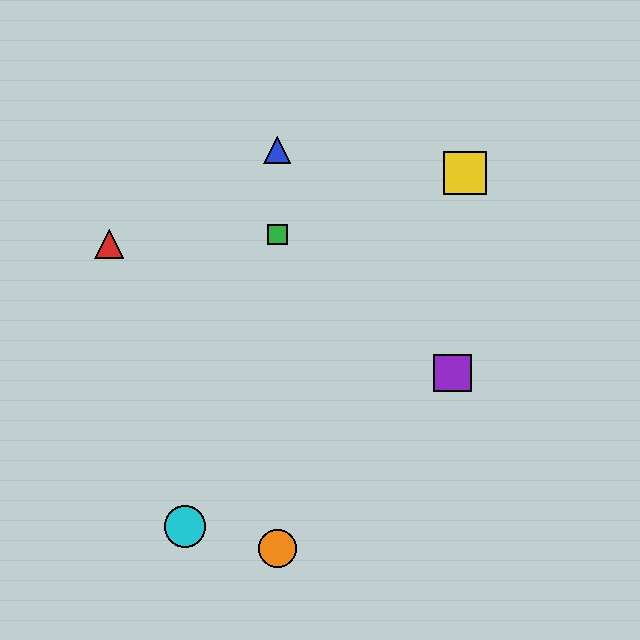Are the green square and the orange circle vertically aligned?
Yes, both are at x≈277.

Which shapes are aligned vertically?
The blue triangle, the green square, the orange circle are aligned vertically.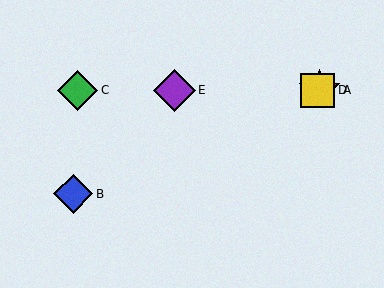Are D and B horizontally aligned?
No, D is at y≈90 and B is at y≈194.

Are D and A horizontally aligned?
Yes, both are at y≈90.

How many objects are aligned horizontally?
4 objects (A, C, D, E) are aligned horizontally.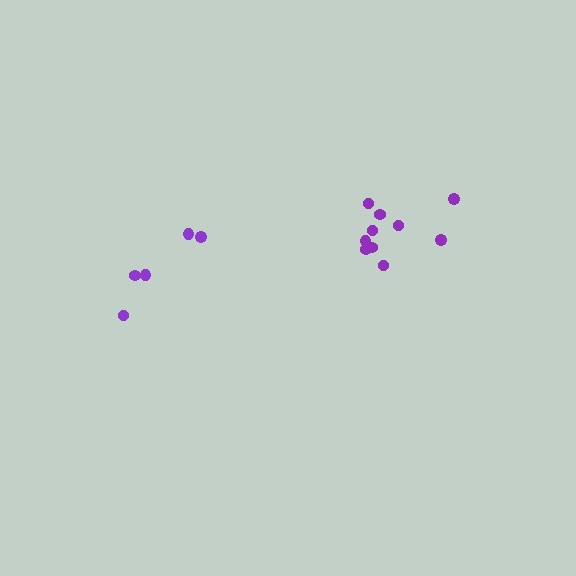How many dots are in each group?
Group 1: 5 dots, Group 2: 10 dots (15 total).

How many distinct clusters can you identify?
There are 2 distinct clusters.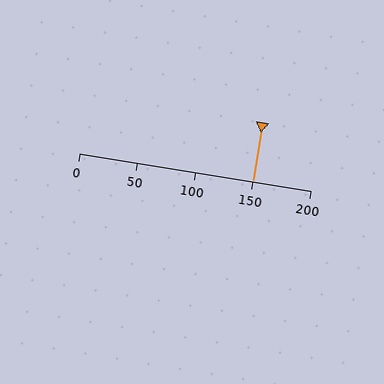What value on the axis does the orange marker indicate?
The marker indicates approximately 150.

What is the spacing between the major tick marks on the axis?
The major ticks are spaced 50 apart.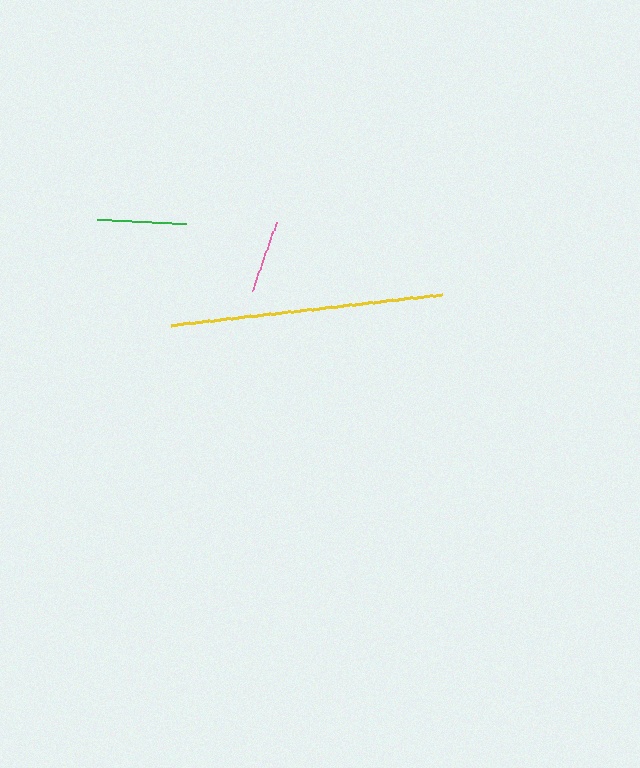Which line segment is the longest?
The yellow line is the longest at approximately 273 pixels.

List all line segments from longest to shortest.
From longest to shortest: yellow, green, pink.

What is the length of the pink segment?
The pink segment is approximately 73 pixels long.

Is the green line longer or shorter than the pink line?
The green line is longer than the pink line.